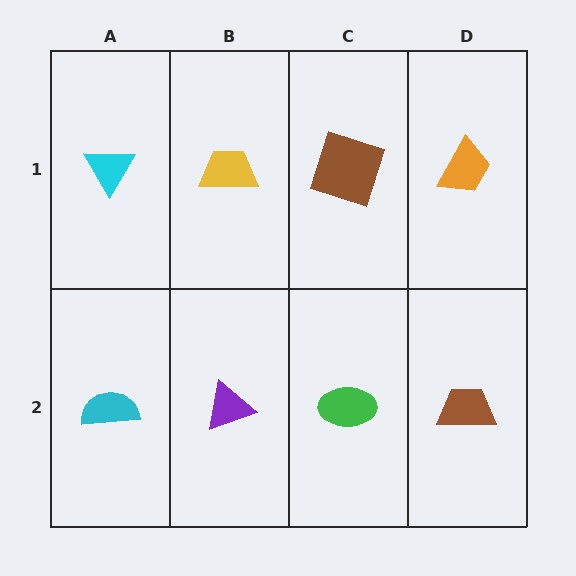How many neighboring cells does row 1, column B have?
3.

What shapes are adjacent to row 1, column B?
A purple triangle (row 2, column B), a cyan triangle (row 1, column A), a brown square (row 1, column C).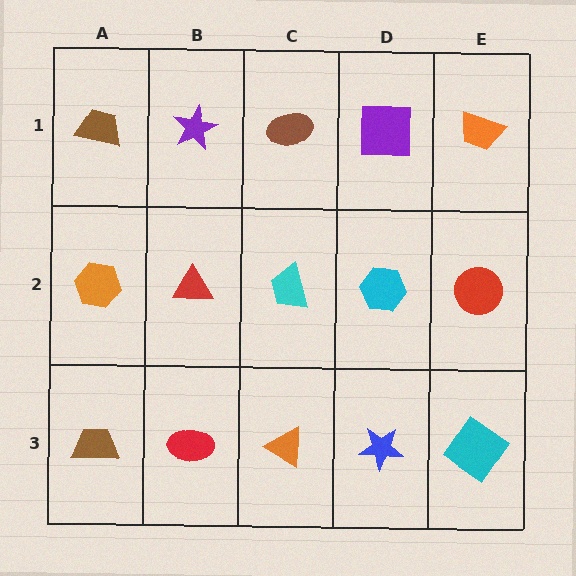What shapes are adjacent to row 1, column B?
A red triangle (row 2, column B), a brown trapezoid (row 1, column A), a brown ellipse (row 1, column C).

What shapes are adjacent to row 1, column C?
A cyan trapezoid (row 2, column C), a purple star (row 1, column B), a purple square (row 1, column D).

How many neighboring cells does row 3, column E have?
2.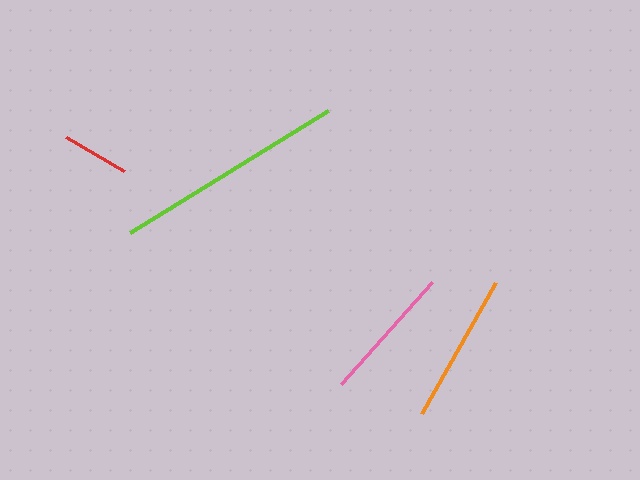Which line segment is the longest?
The lime line is the longest at approximately 233 pixels.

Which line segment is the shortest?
The red line is the shortest at approximately 67 pixels.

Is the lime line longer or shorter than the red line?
The lime line is longer than the red line.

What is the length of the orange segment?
The orange segment is approximately 150 pixels long.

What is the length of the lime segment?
The lime segment is approximately 233 pixels long.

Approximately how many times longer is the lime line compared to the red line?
The lime line is approximately 3.5 times the length of the red line.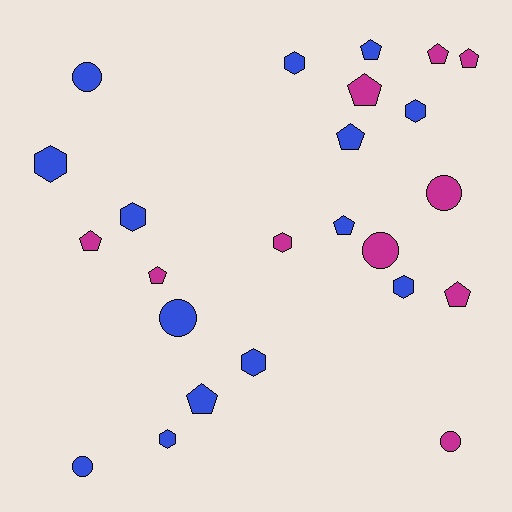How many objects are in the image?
There are 24 objects.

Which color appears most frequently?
Blue, with 14 objects.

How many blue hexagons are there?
There are 7 blue hexagons.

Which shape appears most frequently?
Pentagon, with 10 objects.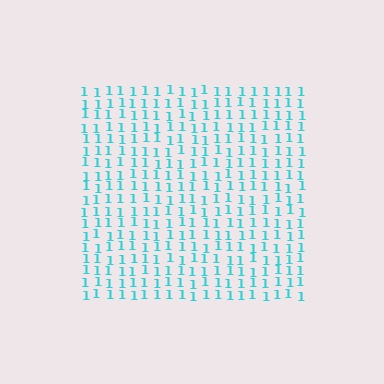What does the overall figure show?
The overall figure shows a square.